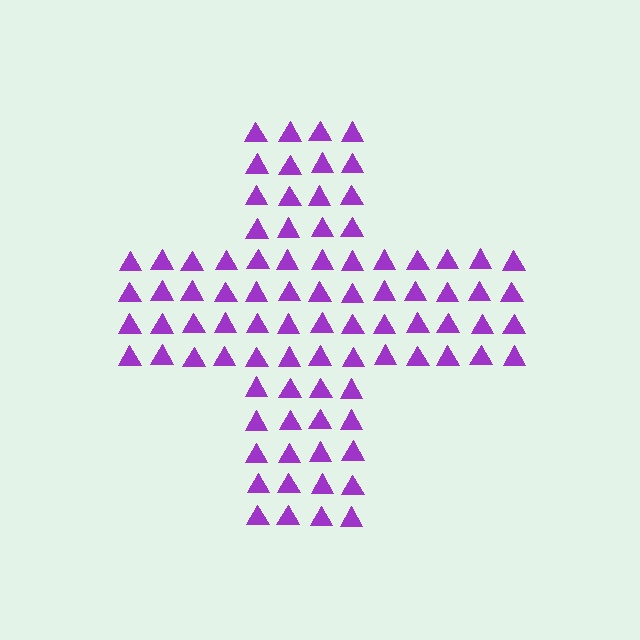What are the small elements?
The small elements are triangles.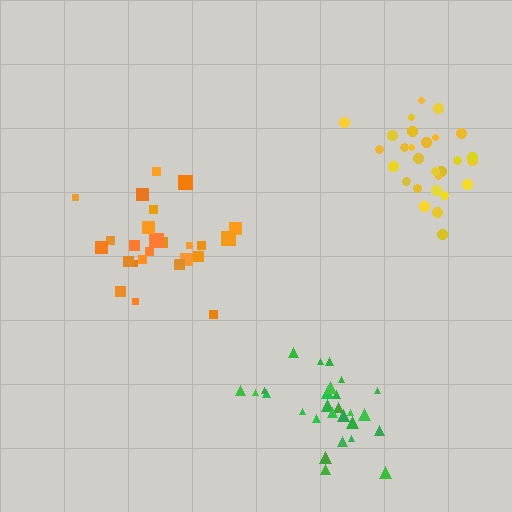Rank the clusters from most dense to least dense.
yellow, orange, green.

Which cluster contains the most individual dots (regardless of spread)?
Yellow (28).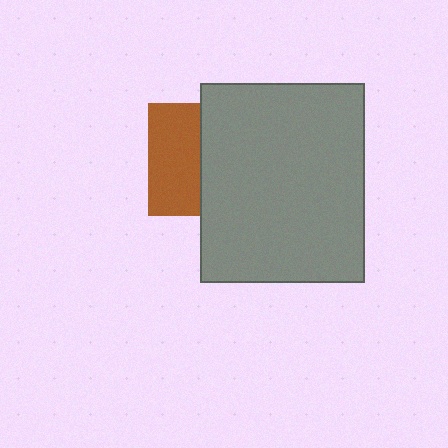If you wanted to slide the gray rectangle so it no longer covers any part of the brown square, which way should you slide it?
Slide it right — that is the most direct way to separate the two shapes.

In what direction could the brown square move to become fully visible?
The brown square could move left. That would shift it out from behind the gray rectangle entirely.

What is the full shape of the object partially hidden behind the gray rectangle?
The partially hidden object is a brown square.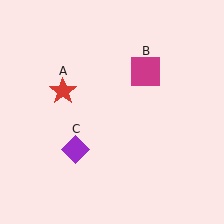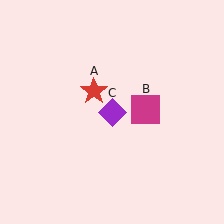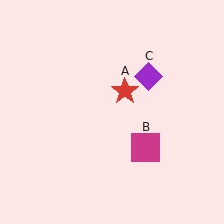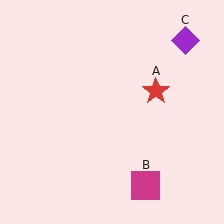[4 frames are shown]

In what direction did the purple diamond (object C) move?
The purple diamond (object C) moved up and to the right.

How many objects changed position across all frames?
3 objects changed position: red star (object A), magenta square (object B), purple diamond (object C).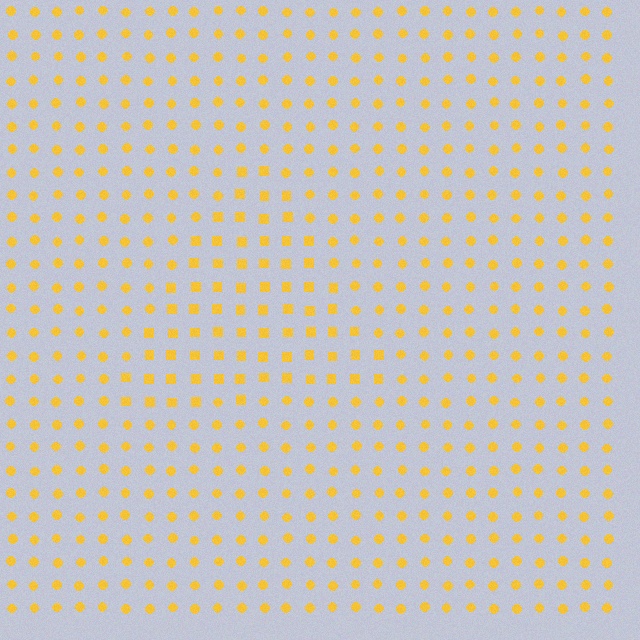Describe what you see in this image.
The image is filled with small yellow elements arranged in a uniform grid. A triangle-shaped region contains squares, while the surrounding area contains circles. The boundary is defined purely by the change in element shape.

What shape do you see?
I see a triangle.